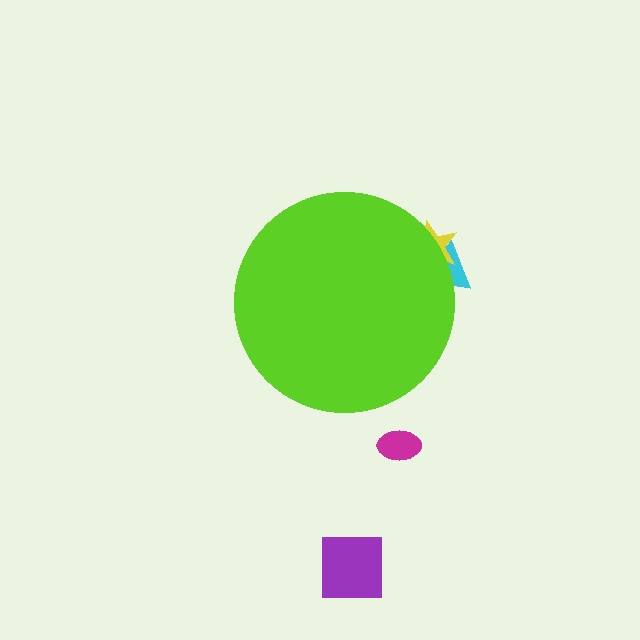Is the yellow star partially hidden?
Yes, the yellow star is partially hidden behind the lime circle.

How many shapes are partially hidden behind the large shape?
2 shapes are partially hidden.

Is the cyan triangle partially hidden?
Yes, the cyan triangle is partially hidden behind the lime circle.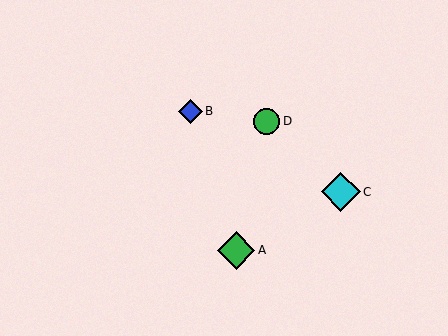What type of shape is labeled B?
Shape B is a blue diamond.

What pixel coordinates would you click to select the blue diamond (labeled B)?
Click at (190, 111) to select the blue diamond B.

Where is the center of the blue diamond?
The center of the blue diamond is at (190, 111).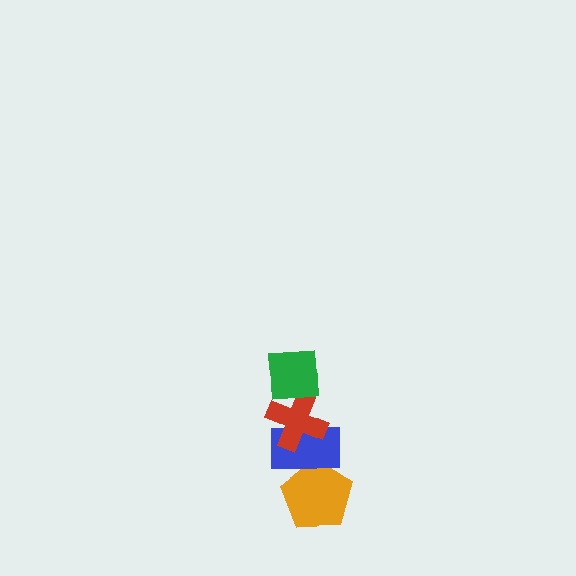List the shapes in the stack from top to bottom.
From top to bottom: the green square, the red cross, the blue rectangle, the orange pentagon.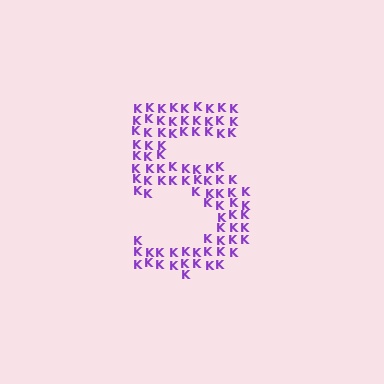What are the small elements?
The small elements are letter K's.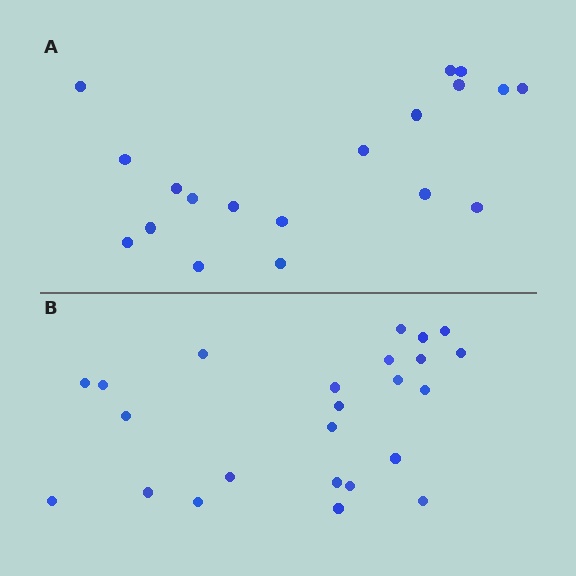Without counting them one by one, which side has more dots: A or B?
Region B (the bottom region) has more dots.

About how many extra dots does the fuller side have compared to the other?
Region B has about 5 more dots than region A.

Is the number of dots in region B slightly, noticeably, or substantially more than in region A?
Region B has noticeably more, but not dramatically so. The ratio is roughly 1.3 to 1.